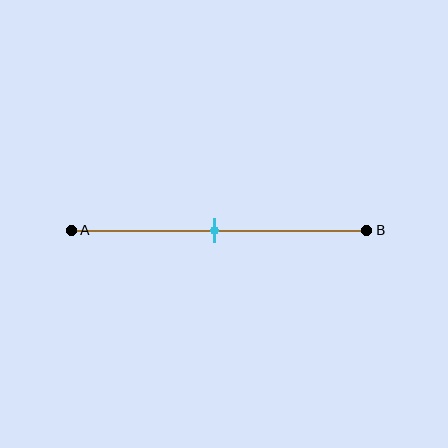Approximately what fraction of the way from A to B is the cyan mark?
The cyan mark is approximately 50% of the way from A to B.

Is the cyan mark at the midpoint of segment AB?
Yes, the mark is approximately at the midpoint.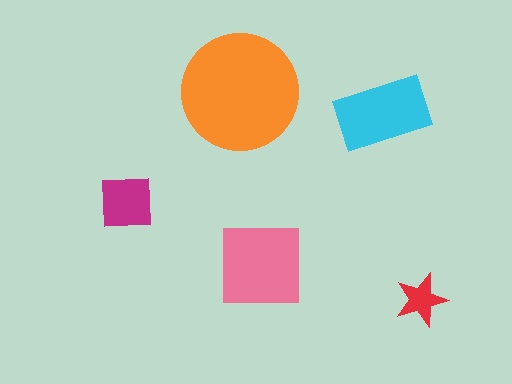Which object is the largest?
The orange circle.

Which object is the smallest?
The red star.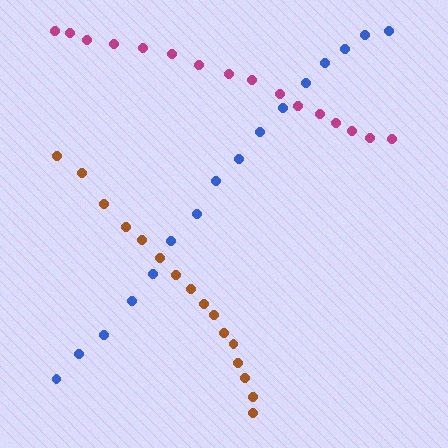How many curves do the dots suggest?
There are 3 distinct paths.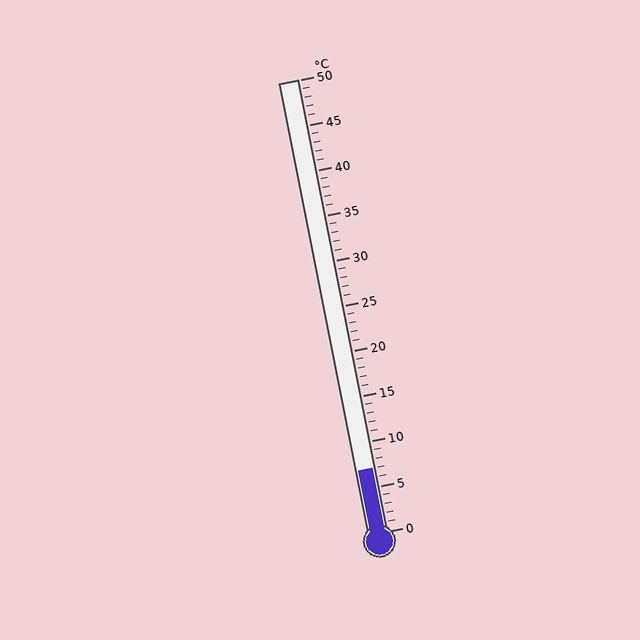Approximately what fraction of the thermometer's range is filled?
The thermometer is filled to approximately 15% of its range.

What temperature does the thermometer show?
The thermometer shows approximately 7°C.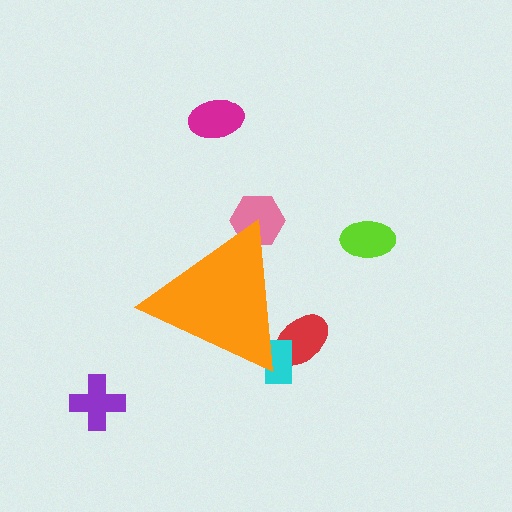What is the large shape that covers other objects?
An orange triangle.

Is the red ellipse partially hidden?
Yes, the red ellipse is partially hidden behind the orange triangle.